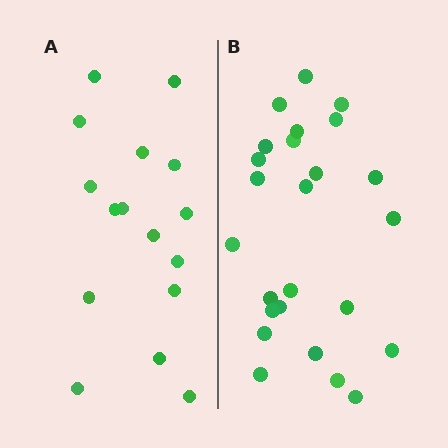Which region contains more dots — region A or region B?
Region B (the right region) has more dots.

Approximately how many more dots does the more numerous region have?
Region B has roughly 8 or so more dots than region A.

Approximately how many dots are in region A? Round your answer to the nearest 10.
About 20 dots. (The exact count is 16, which rounds to 20.)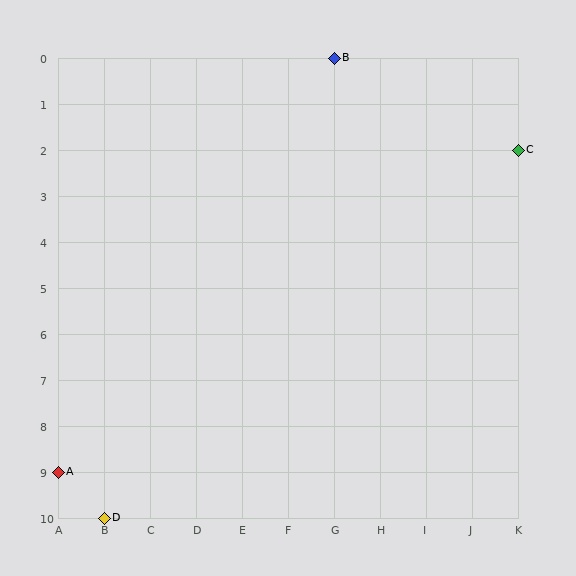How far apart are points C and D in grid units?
Points C and D are 9 columns and 8 rows apart (about 12.0 grid units diagonally).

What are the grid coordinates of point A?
Point A is at grid coordinates (A, 9).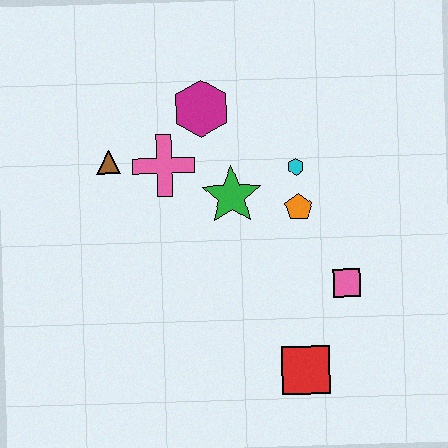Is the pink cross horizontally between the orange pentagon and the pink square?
No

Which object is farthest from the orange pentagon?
The brown triangle is farthest from the orange pentagon.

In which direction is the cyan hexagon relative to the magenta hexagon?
The cyan hexagon is to the right of the magenta hexagon.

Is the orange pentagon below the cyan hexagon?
Yes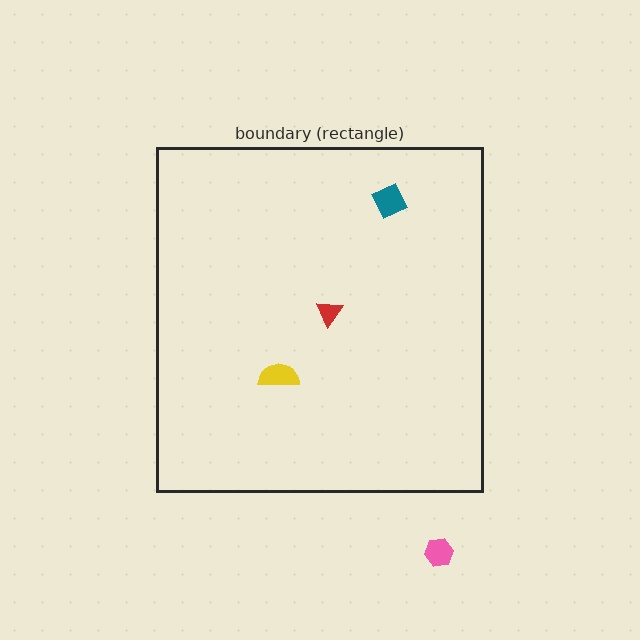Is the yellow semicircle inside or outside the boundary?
Inside.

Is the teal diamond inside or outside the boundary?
Inside.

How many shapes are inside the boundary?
3 inside, 1 outside.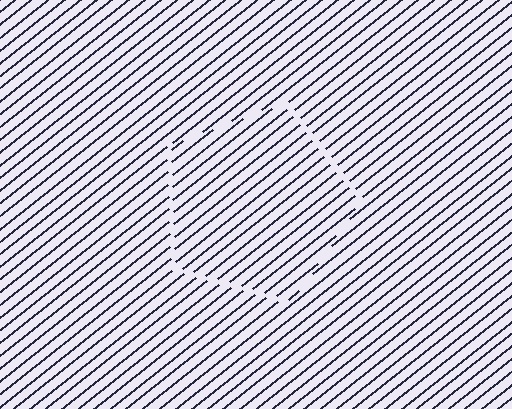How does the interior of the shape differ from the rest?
The interior of the shape contains the same grating, shifted by half a period — the contour is defined by the phase discontinuity where line-ends from the inner and outer gratings abut.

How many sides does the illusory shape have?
5 sides — the line-ends trace a pentagon.